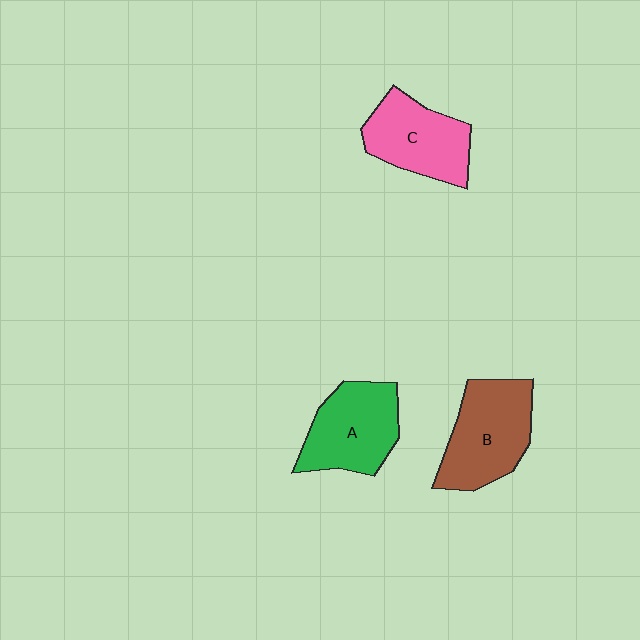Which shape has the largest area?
Shape B (brown).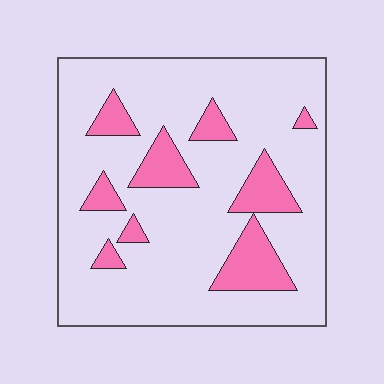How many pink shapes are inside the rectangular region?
9.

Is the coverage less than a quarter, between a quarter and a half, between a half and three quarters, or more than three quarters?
Less than a quarter.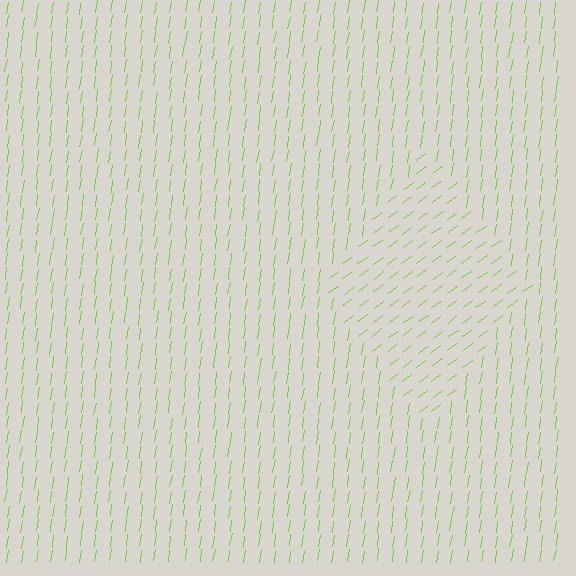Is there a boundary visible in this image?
Yes, there is a texture boundary formed by a change in line orientation.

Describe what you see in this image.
The image is filled with small lime line segments. A diamond region in the image has lines oriented differently from the surrounding lines, creating a visible texture boundary.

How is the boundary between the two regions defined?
The boundary is defined purely by a change in line orientation (approximately 45 degrees difference). All lines are the same color and thickness.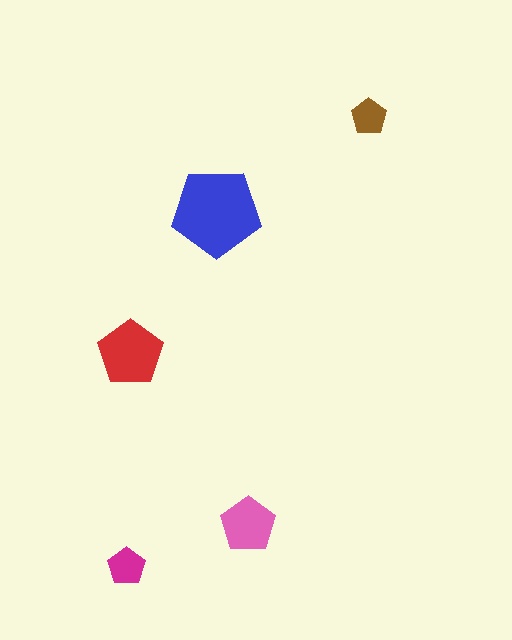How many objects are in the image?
There are 5 objects in the image.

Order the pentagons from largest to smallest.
the blue one, the red one, the pink one, the magenta one, the brown one.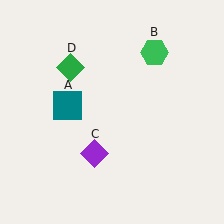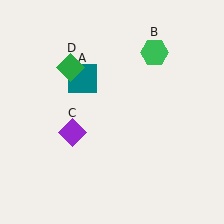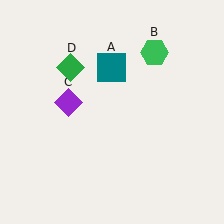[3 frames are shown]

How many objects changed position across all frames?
2 objects changed position: teal square (object A), purple diamond (object C).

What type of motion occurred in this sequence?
The teal square (object A), purple diamond (object C) rotated clockwise around the center of the scene.